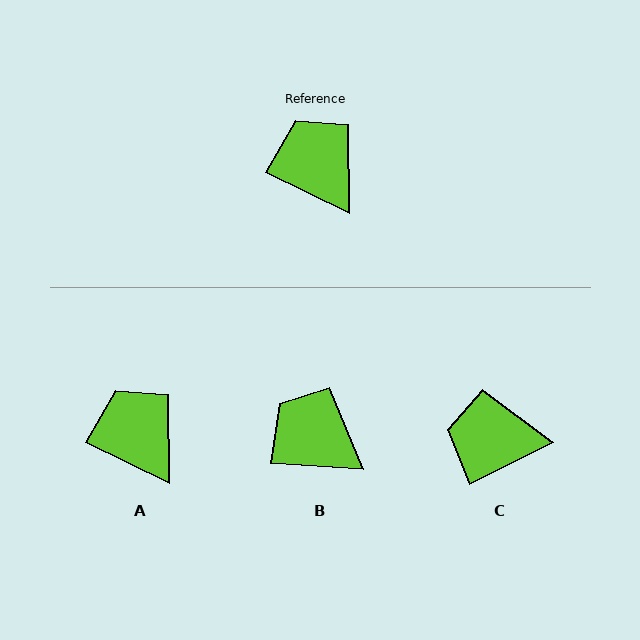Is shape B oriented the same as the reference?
No, it is off by about 22 degrees.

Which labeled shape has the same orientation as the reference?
A.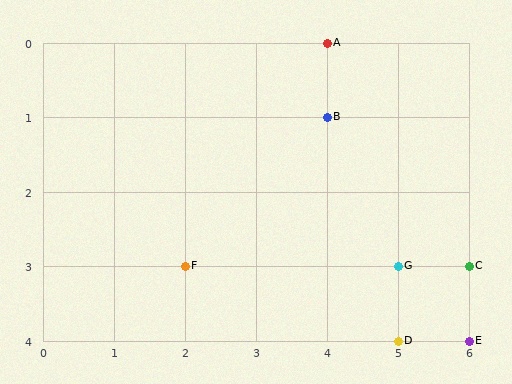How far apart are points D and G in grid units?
Points D and G are 1 row apart.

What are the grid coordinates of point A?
Point A is at grid coordinates (4, 0).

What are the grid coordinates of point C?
Point C is at grid coordinates (6, 3).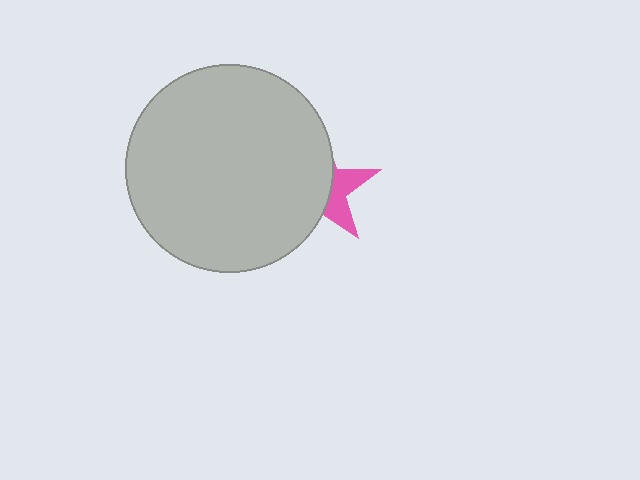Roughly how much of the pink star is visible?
A small part of it is visible (roughly 35%).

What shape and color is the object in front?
The object in front is a light gray circle.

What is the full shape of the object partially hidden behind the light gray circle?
The partially hidden object is a pink star.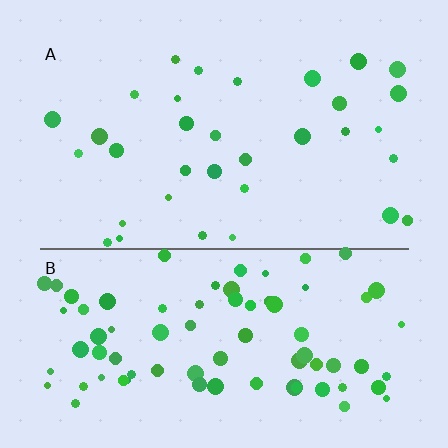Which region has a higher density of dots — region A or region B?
B (the bottom).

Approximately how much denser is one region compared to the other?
Approximately 2.4× — region B over region A.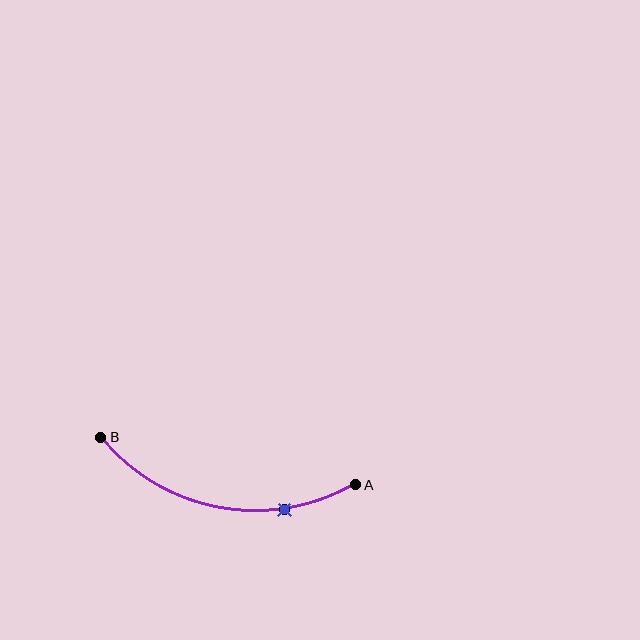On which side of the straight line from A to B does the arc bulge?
The arc bulges below the straight line connecting A and B.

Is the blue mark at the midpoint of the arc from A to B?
No. The blue mark lies on the arc but is closer to endpoint A. The arc midpoint would be at the point on the curve equidistant along the arc from both A and B.